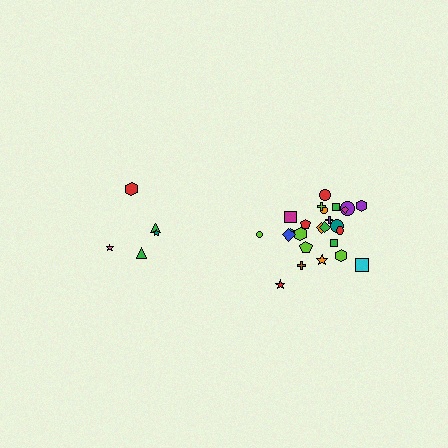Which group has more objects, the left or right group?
The right group.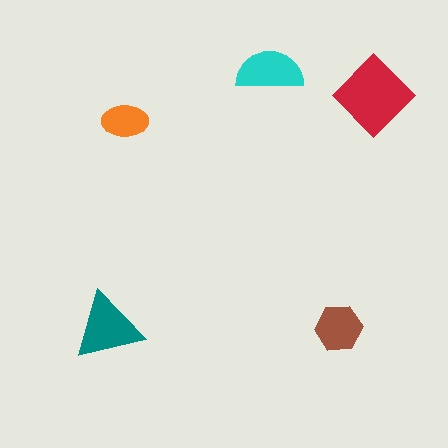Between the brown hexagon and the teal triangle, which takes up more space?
The teal triangle.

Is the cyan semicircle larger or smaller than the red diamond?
Smaller.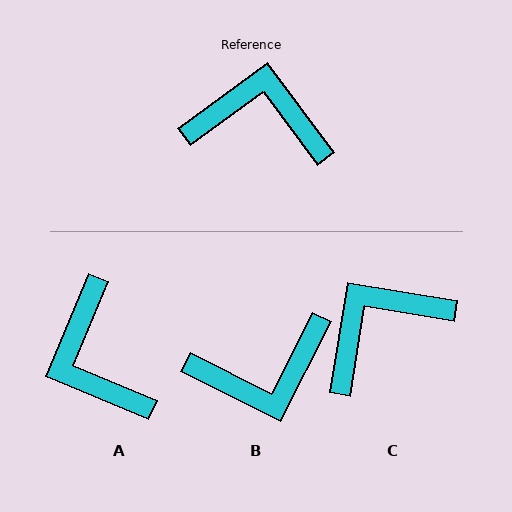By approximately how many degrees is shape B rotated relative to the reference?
Approximately 153 degrees clockwise.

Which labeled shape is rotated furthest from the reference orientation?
B, about 153 degrees away.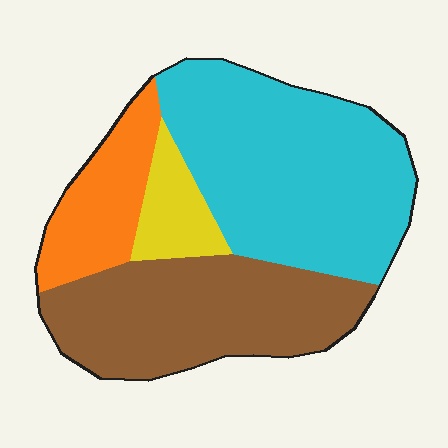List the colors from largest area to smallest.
From largest to smallest: cyan, brown, orange, yellow.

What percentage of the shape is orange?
Orange covers about 15% of the shape.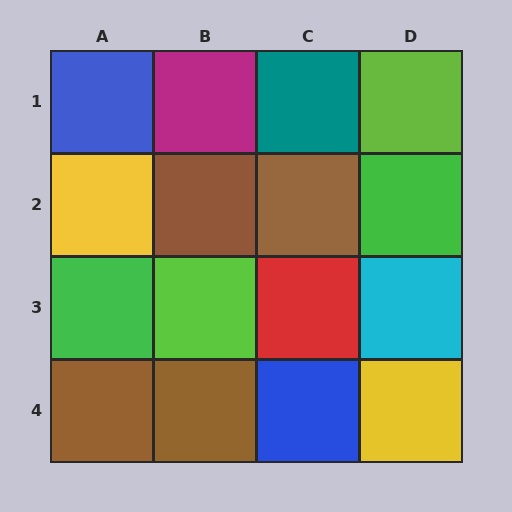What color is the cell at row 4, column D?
Yellow.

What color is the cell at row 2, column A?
Yellow.